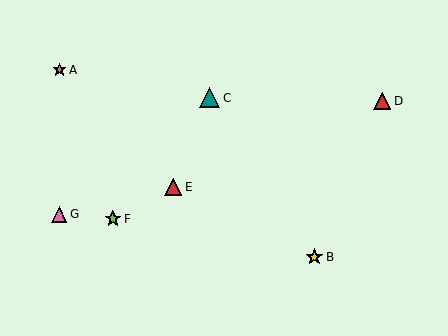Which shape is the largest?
The teal triangle (labeled C) is the largest.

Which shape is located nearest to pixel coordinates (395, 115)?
The red triangle (labeled D) at (382, 101) is nearest to that location.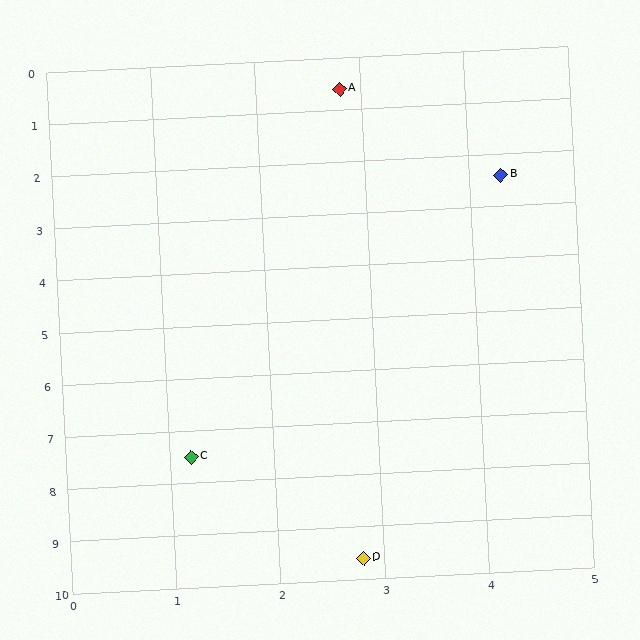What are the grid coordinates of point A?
Point A is at approximately (2.8, 0.6).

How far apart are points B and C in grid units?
Points B and C are about 6.0 grid units apart.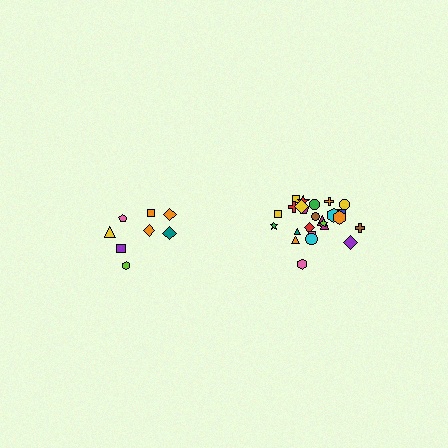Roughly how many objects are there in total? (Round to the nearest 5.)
Roughly 35 objects in total.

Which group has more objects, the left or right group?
The right group.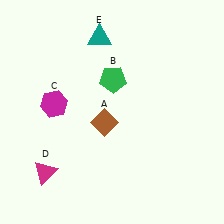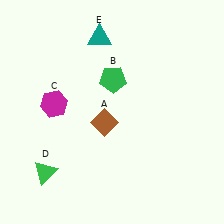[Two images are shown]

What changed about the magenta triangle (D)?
In Image 1, D is magenta. In Image 2, it changed to green.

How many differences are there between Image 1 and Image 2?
There is 1 difference between the two images.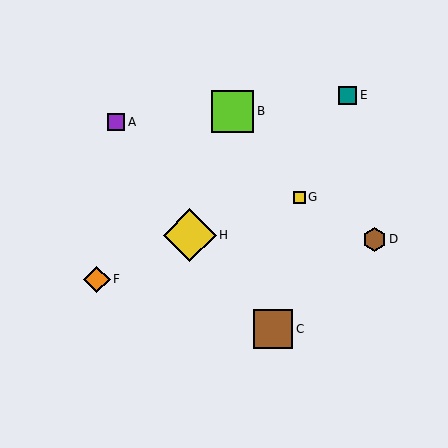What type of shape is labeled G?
Shape G is a yellow square.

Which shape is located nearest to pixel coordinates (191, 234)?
The yellow diamond (labeled H) at (190, 235) is nearest to that location.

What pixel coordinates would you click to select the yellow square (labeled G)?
Click at (299, 197) to select the yellow square G.